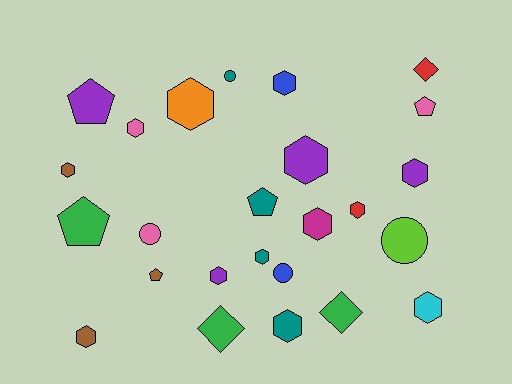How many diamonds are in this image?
There are 3 diamonds.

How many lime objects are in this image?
There is 1 lime object.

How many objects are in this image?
There are 25 objects.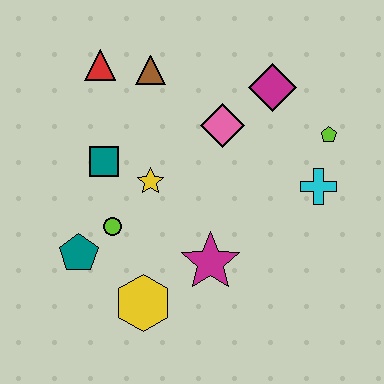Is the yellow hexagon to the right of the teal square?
Yes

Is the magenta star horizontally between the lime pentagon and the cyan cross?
No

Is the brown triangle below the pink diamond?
No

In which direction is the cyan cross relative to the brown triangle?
The cyan cross is to the right of the brown triangle.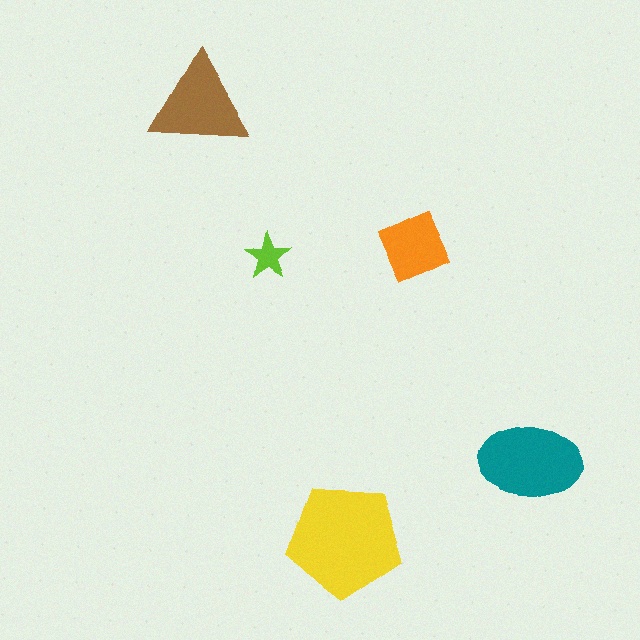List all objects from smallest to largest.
The lime star, the orange square, the brown triangle, the teal ellipse, the yellow pentagon.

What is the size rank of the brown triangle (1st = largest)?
3rd.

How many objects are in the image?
There are 5 objects in the image.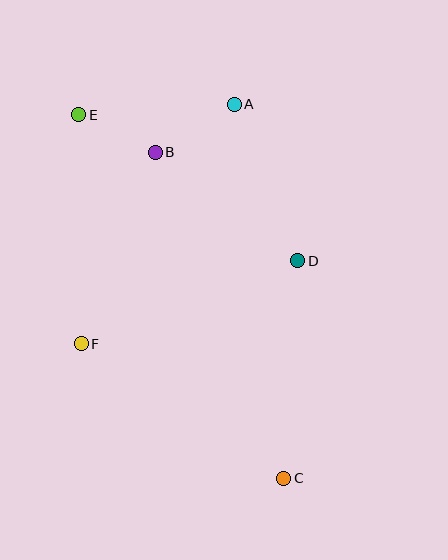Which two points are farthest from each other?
Points C and E are farthest from each other.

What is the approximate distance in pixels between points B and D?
The distance between B and D is approximately 179 pixels.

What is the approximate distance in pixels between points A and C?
The distance between A and C is approximately 377 pixels.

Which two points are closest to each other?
Points B and E are closest to each other.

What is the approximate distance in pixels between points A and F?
The distance between A and F is approximately 284 pixels.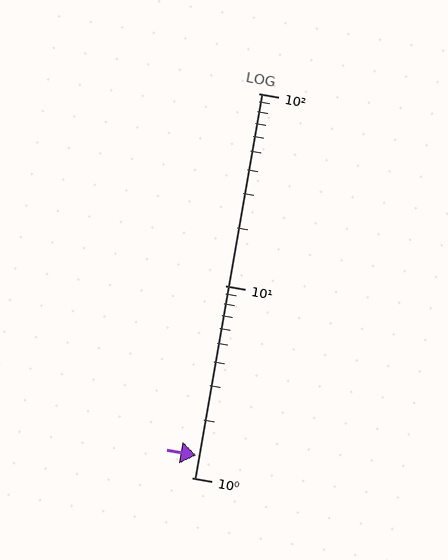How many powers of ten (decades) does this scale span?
The scale spans 2 decades, from 1 to 100.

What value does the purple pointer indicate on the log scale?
The pointer indicates approximately 1.3.